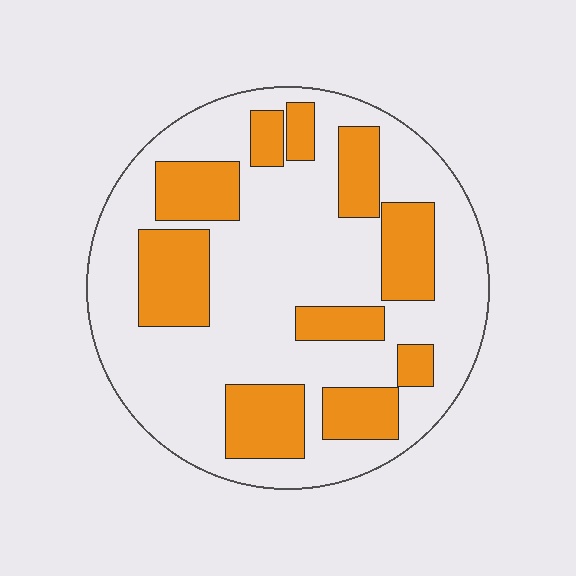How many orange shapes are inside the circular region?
10.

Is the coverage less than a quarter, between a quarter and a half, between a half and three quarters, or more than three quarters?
Between a quarter and a half.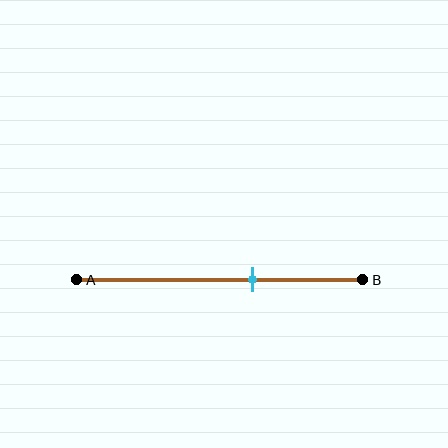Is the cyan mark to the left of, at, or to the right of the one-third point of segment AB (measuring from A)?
The cyan mark is to the right of the one-third point of segment AB.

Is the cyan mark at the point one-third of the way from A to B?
No, the mark is at about 60% from A, not at the 33% one-third point.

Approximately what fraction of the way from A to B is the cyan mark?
The cyan mark is approximately 60% of the way from A to B.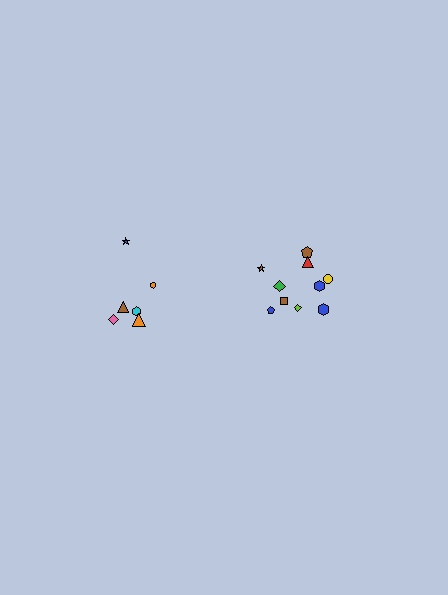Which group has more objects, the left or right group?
The right group.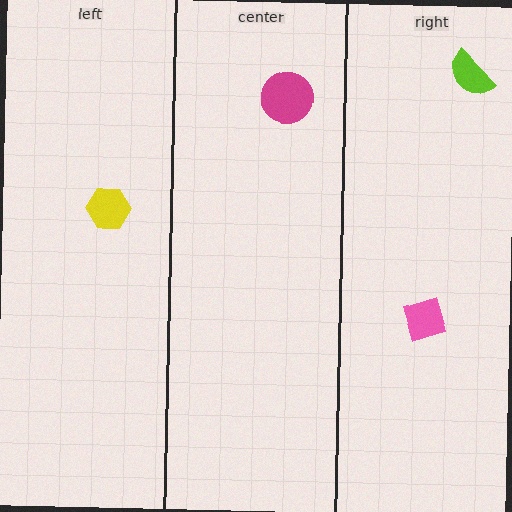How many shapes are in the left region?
1.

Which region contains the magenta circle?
The center region.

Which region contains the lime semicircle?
The right region.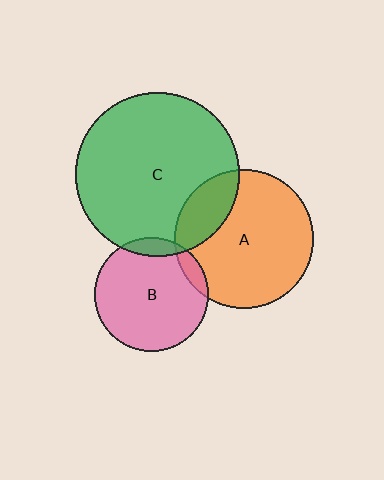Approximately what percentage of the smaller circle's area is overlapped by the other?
Approximately 10%.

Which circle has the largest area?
Circle C (green).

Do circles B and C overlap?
Yes.